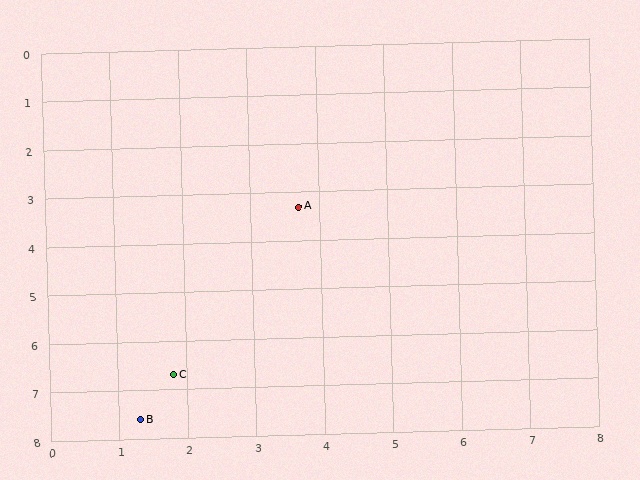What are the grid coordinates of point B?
Point B is at approximately (1.3, 7.6).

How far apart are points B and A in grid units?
Points B and A are about 4.9 grid units apart.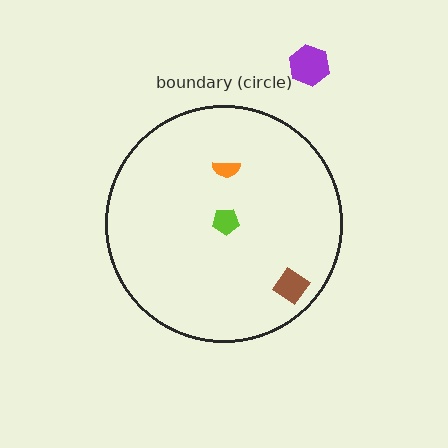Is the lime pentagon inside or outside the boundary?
Inside.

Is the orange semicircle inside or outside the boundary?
Inside.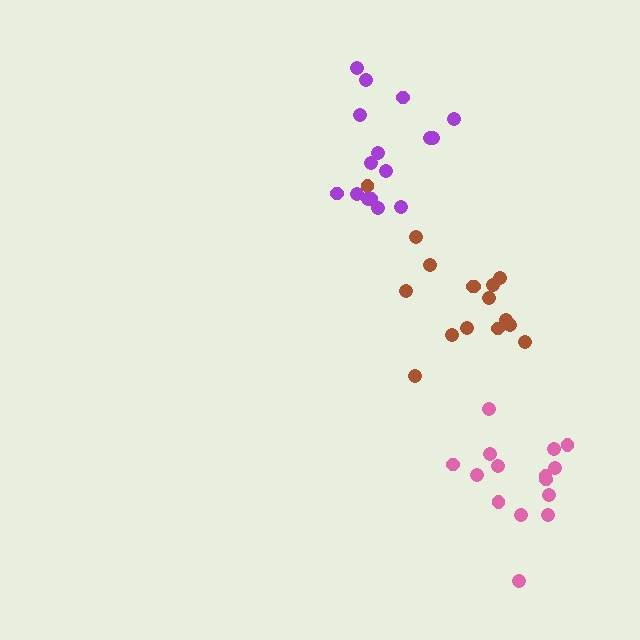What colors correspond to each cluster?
The clusters are colored: brown, pink, purple.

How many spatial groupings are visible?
There are 3 spatial groupings.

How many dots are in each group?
Group 1: 16 dots, Group 2: 15 dots, Group 3: 16 dots (47 total).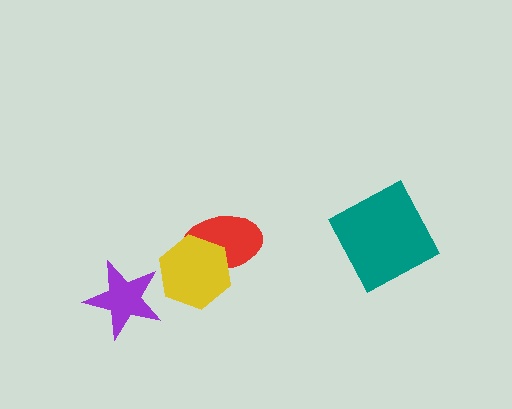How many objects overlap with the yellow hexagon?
1 object overlaps with the yellow hexagon.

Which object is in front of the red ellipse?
The yellow hexagon is in front of the red ellipse.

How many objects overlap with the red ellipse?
1 object overlaps with the red ellipse.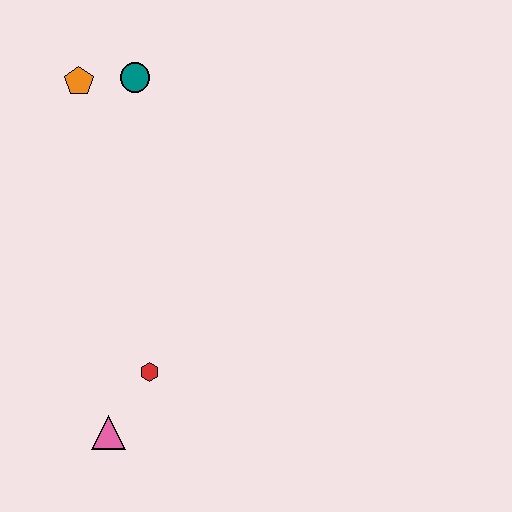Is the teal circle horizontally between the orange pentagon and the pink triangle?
No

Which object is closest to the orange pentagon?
The teal circle is closest to the orange pentagon.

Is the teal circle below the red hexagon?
No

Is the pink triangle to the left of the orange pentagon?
No